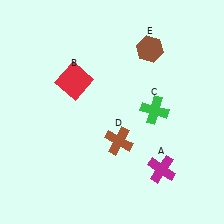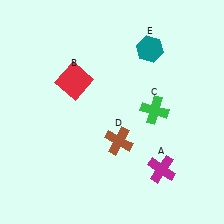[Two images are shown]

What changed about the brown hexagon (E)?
In Image 1, E is brown. In Image 2, it changed to teal.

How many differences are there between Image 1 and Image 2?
There is 1 difference between the two images.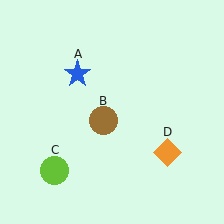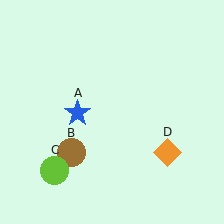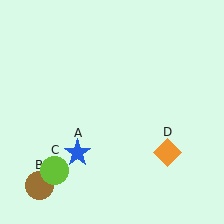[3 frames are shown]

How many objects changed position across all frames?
2 objects changed position: blue star (object A), brown circle (object B).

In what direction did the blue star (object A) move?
The blue star (object A) moved down.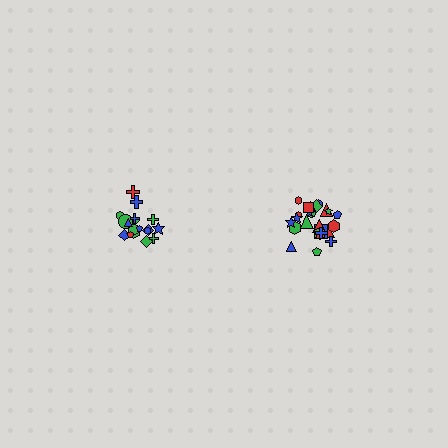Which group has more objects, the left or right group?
The right group.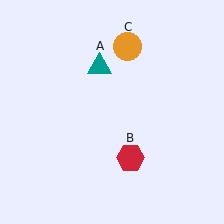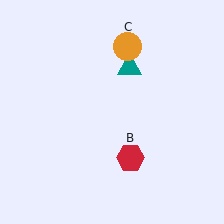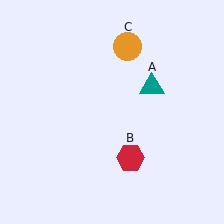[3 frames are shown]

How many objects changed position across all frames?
1 object changed position: teal triangle (object A).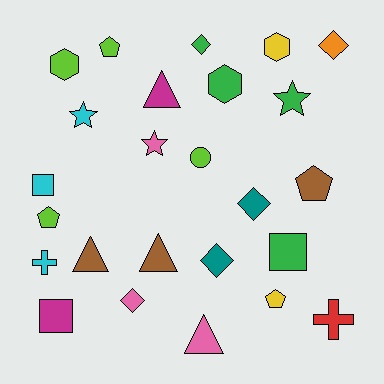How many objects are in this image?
There are 25 objects.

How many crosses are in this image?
There are 2 crosses.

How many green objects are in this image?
There are 4 green objects.